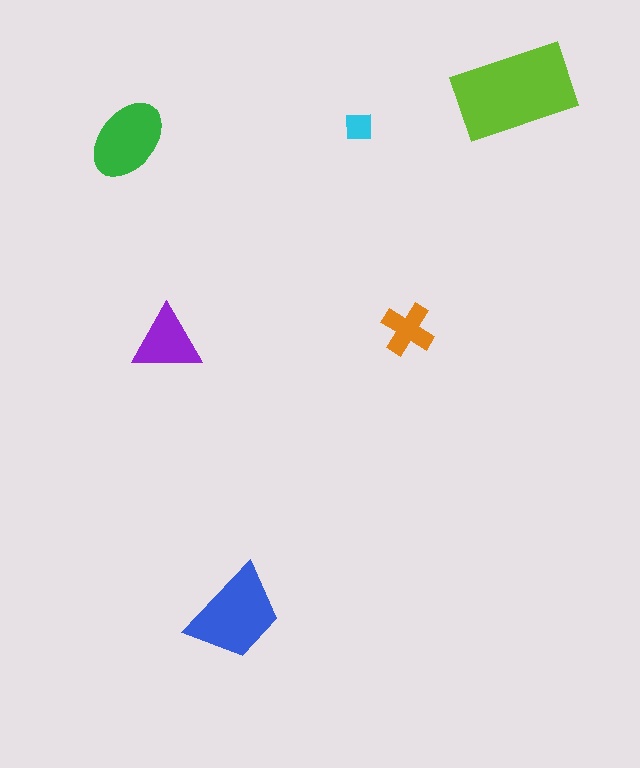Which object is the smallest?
The cyan square.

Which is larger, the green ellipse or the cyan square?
The green ellipse.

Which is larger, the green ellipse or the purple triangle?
The green ellipse.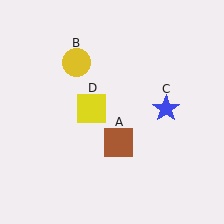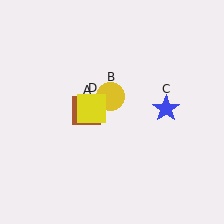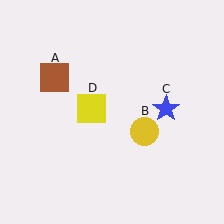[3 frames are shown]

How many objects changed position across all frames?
2 objects changed position: brown square (object A), yellow circle (object B).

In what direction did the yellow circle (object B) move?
The yellow circle (object B) moved down and to the right.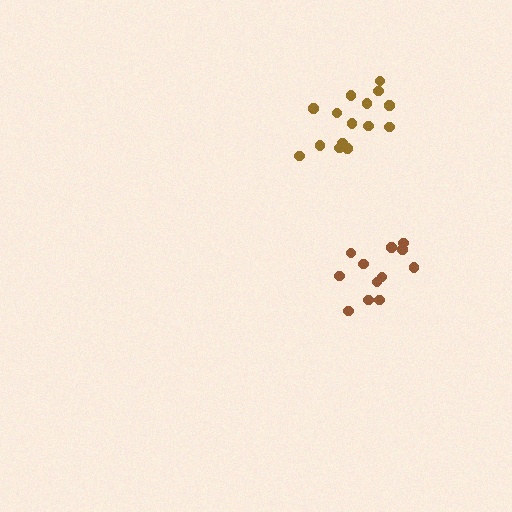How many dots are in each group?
Group 1: 12 dots, Group 2: 15 dots (27 total).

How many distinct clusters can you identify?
There are 2 distinct clusters.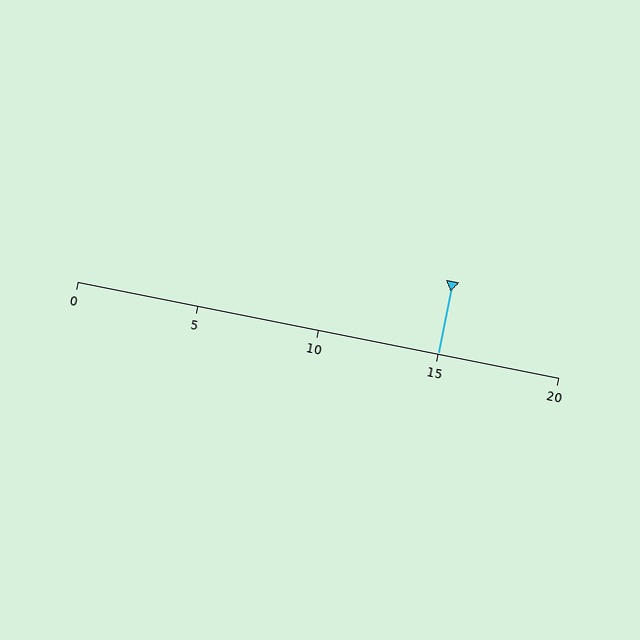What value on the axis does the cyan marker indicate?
The marker indicates approximately 15.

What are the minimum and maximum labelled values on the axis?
The axis runs from 0 to 20.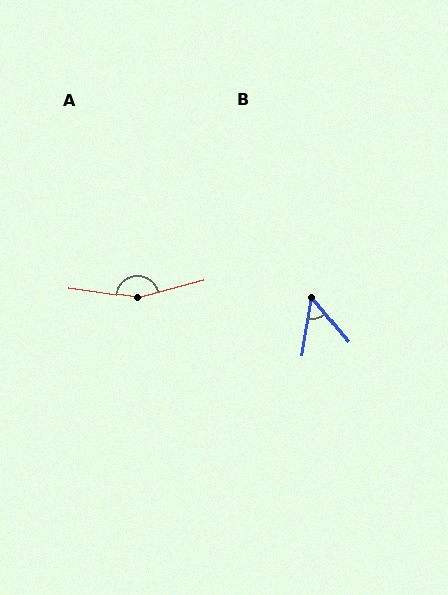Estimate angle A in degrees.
Approximately 157 degrees.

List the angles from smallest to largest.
B (49°), A (157°).